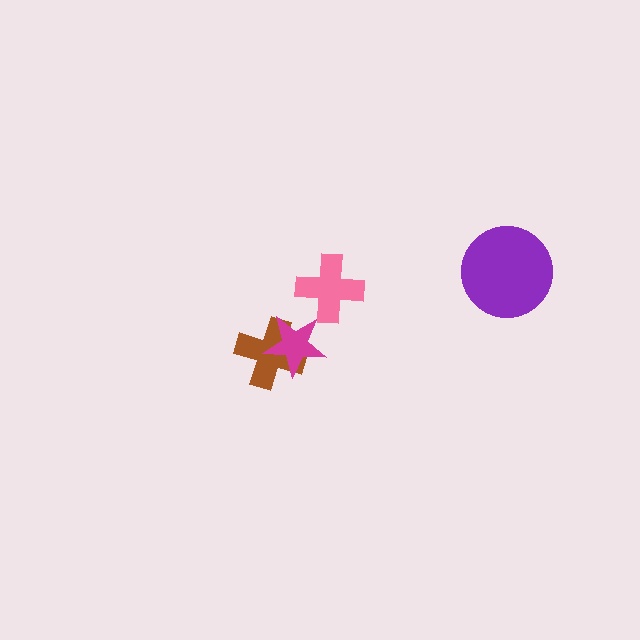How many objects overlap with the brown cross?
1 object overlaps with the brown cross.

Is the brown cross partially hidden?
Yes, it is partially covered by another shape.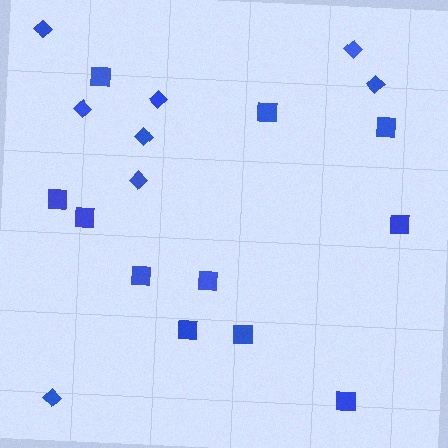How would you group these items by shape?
There are 2 groups: one group of diamonds (8) and one group of squares (11).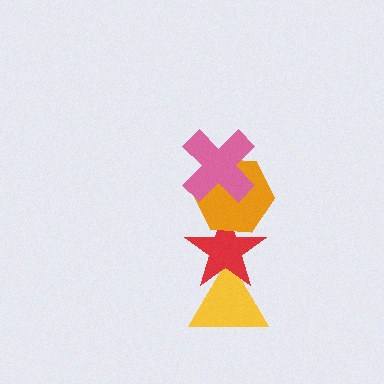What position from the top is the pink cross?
The pink cross is 1st from the top.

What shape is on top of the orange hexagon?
The pink cross is on top of the orange hexagon.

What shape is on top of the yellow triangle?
The red star is on top of the yellow triangle.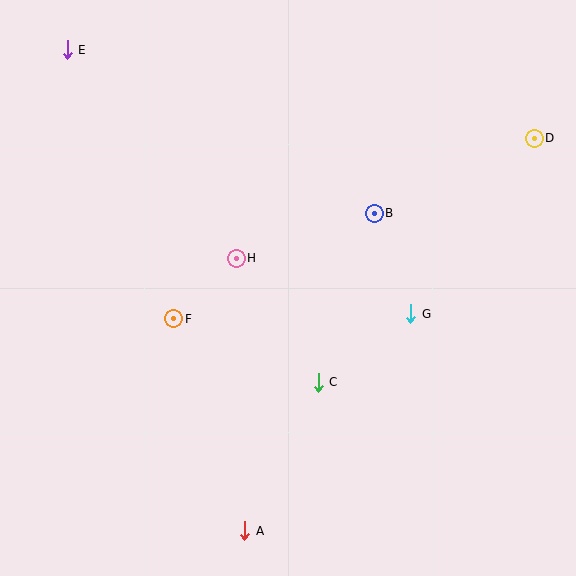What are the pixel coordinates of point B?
Point B is at (374, 213).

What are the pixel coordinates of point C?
Point C is at (318, 382).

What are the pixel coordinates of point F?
Point F is at (174, 319).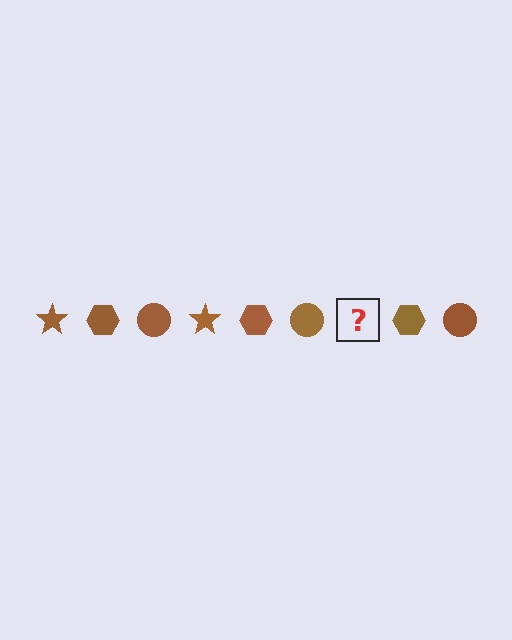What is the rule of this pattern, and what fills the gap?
The rule is that the pattern cycles through star, hexagon, circle shapes in brown. The gap should be filled with a brown star.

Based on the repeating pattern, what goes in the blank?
The blank should be a brown star.